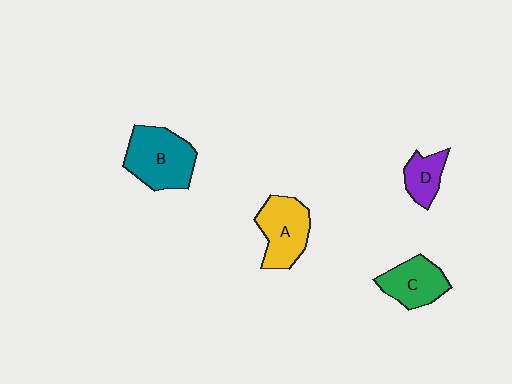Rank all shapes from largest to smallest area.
From largest to smallest: B (teal), A (yellow), C (green), D (purple).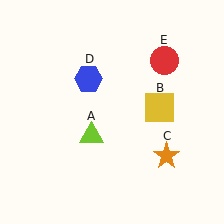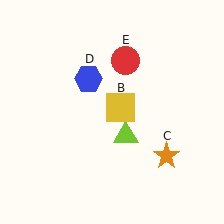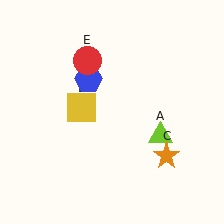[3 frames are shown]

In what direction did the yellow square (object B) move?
The yellow square (object B) moved left.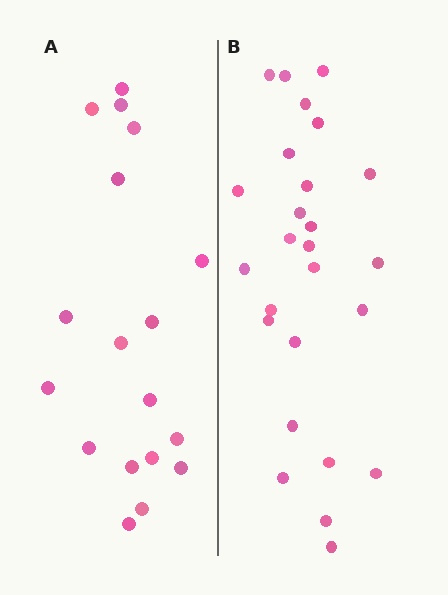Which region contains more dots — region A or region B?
Region B (the right region) has more dots.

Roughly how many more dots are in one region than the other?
Region B has roughly 8 or so more dots than region A.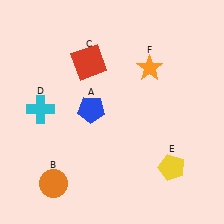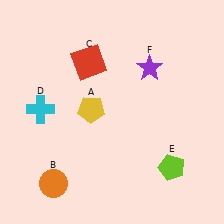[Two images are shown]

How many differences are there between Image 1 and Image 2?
There are 3 differences between the two images.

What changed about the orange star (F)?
In Image 1, F is orange. In Image 2, it changed to purple.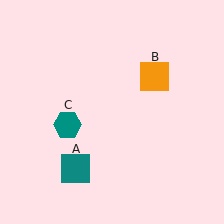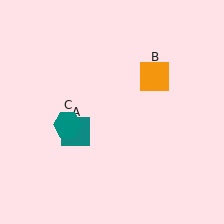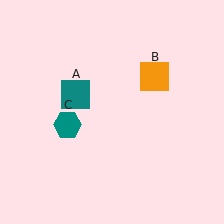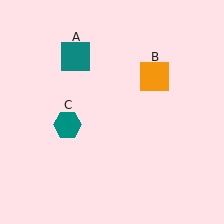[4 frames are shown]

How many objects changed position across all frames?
1 object changed position: teal square (object A).